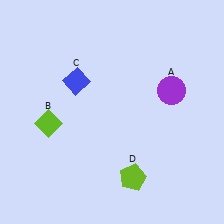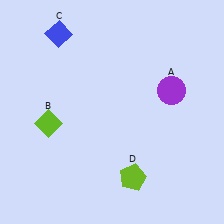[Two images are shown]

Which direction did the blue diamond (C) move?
The blue diamond (C) moved up.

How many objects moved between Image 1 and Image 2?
1 object moved between the two images.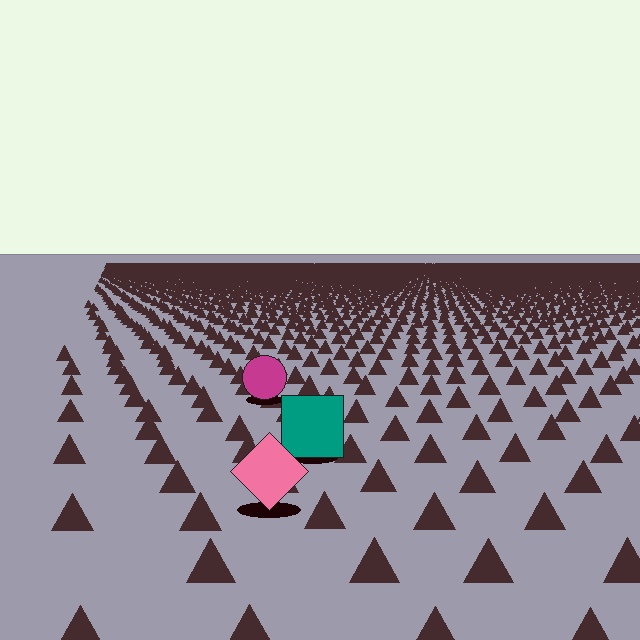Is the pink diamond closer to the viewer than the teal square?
Yes. The pink diamond is closer — you can tell from the texture gradient: the ground texture is coarser near it.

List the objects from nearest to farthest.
From nearest to farthest: the pink diamond, the teal square, the magenta circle.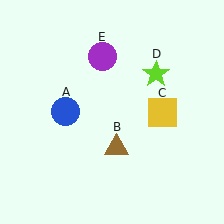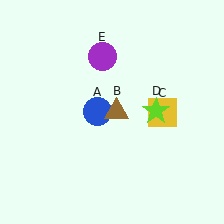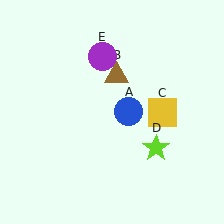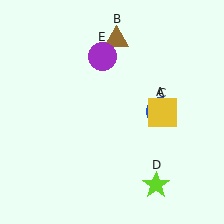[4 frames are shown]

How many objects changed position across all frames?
3 objects changed position: blue circle (object A), brown triangle (object B), lime star (object D).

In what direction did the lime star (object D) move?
The lime star (object D) moved down.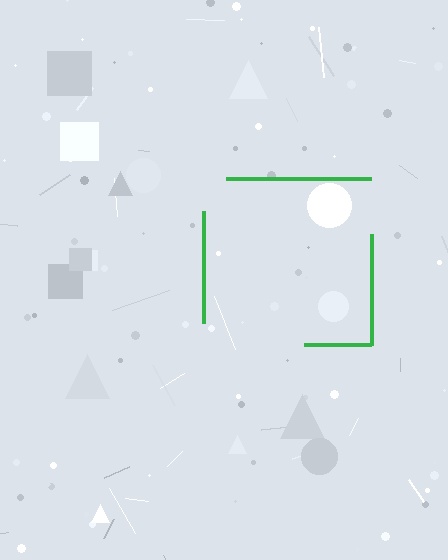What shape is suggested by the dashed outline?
The dashed outline suggests a square.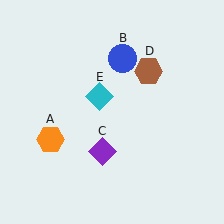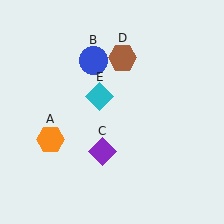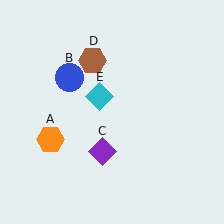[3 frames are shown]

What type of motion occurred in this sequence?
The blue circle (object B), brown hexagon (object D) rotated counterclockwise around the center of the scene.